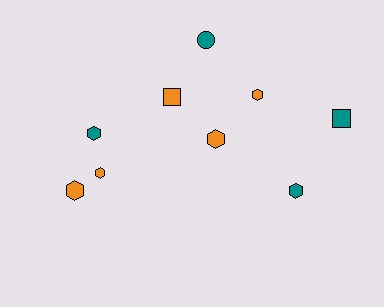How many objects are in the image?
There are 9 objects.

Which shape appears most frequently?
Hexagon, with 6 objects.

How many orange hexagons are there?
There are 4 orange hexagons.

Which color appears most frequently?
Orange, with 5 objects.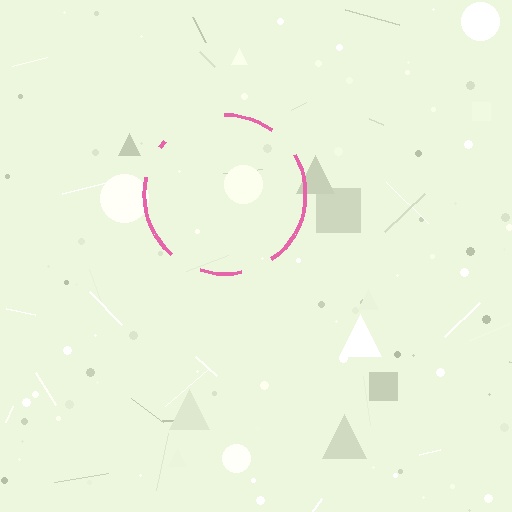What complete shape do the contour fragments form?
The contour fragments form a circle.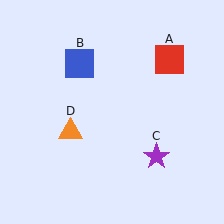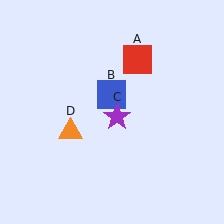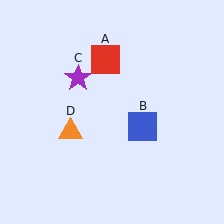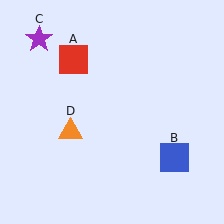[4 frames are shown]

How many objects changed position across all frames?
3 objects changed position: red square (object A), blue square (object B), purple star (object C).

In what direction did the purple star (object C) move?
The purple star (object C) moved up and to the left.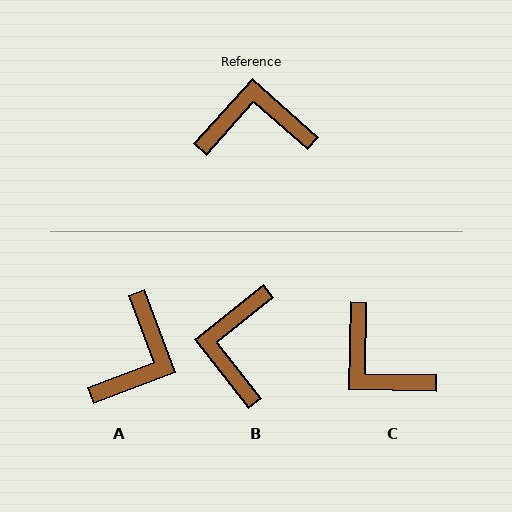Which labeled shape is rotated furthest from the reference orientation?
C, about 131 degrees away.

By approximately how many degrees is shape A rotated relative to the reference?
Approximately 117 degrees clockwise.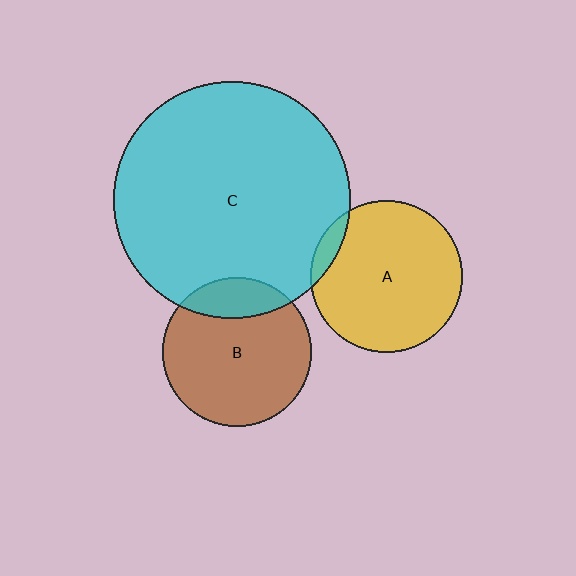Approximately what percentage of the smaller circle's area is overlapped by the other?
Approximately 5%.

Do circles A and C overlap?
Yes.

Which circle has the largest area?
Circle C (cyan).